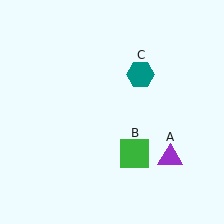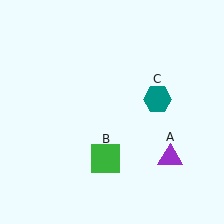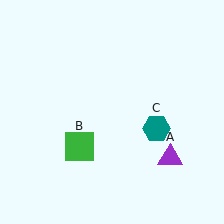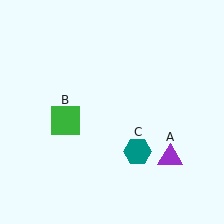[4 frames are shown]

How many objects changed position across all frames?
2 objects changed position: green square (object B), teal hexagon (object C).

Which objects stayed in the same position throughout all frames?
Purple triangle (object A) remained stationary.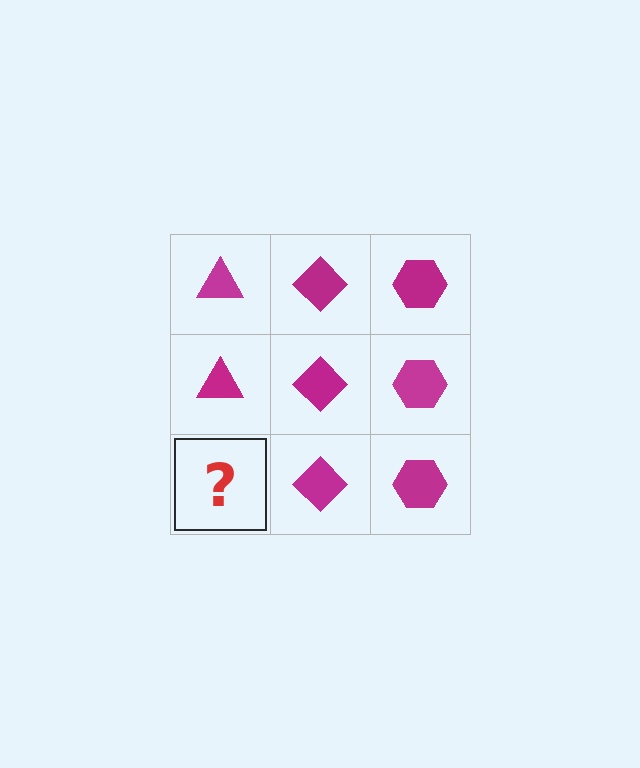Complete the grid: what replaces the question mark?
The question mark should be replaced with a magenta triangle.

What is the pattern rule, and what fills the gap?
The rule is that each column has a consistent shape. The gap should be filled with a magenta triangle.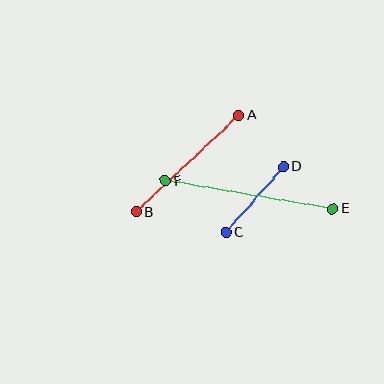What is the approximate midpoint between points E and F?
The midpoint is at approximately (249, 195) pixels.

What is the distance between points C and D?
The distance is approximately 87 pixels.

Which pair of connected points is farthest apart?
Points E and F are farthest apart.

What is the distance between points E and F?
The distance is approximately 169 pixels.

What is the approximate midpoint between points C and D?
The midpoint is at approximately (254, 199) pixels.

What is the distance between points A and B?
The distance is approximately 141 pixels.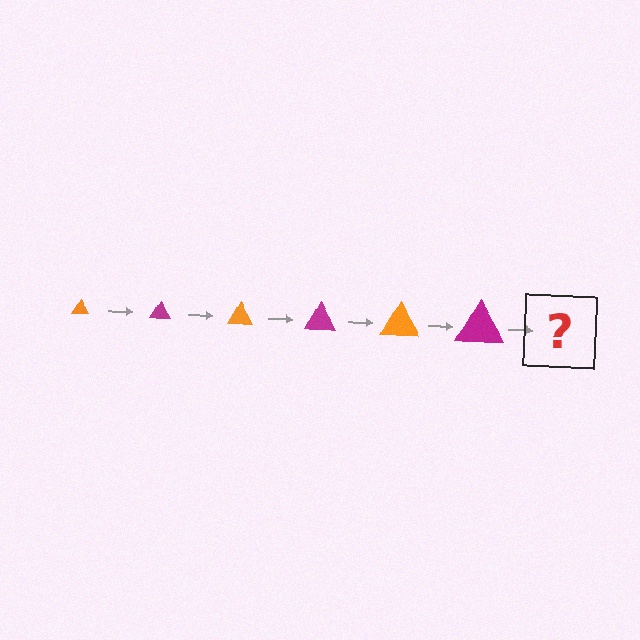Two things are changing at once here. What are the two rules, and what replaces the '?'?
The two rules are that the triangle grows larger each step and the color cycles through orange and magenta. The '?' should be an orange triangle, larger than the previous one.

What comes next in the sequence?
The next element should be an orange triangle, larger than the previous one.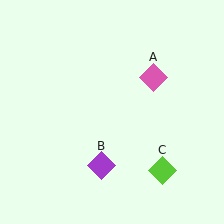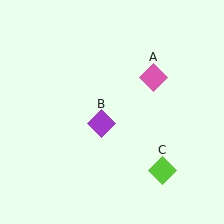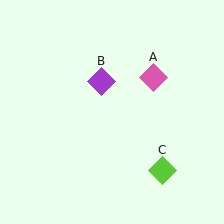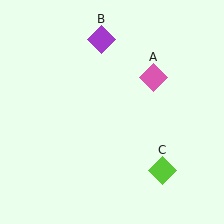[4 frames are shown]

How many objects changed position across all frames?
1 object changed position: purple diamond (object B).